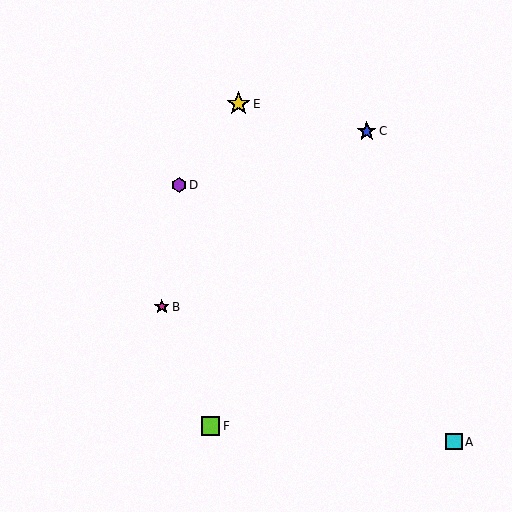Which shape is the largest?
The yellow star (labeled E) is the largest.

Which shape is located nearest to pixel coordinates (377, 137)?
The blue star (labeled C) at (367, 131) is nearest to that location.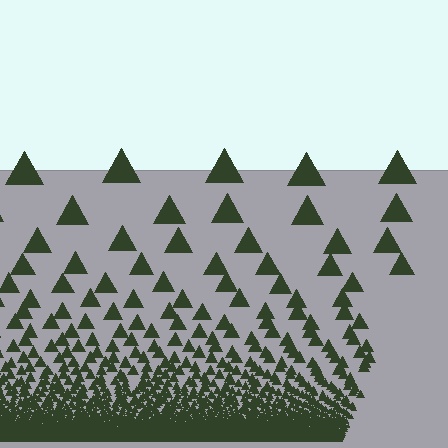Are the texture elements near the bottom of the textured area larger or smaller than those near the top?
Smaller. The gradient is inverted — elements near the bottom are smaller and denser.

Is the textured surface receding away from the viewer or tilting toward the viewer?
The surface appears to tilt toward the viewer. Texture elements get larger and sparser toward the top.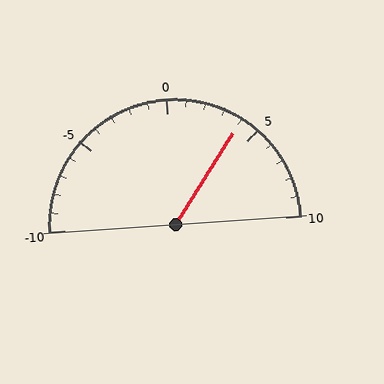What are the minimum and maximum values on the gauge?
The gauge ranges from -10 to 10.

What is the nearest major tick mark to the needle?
The nearest major tick mark is 5.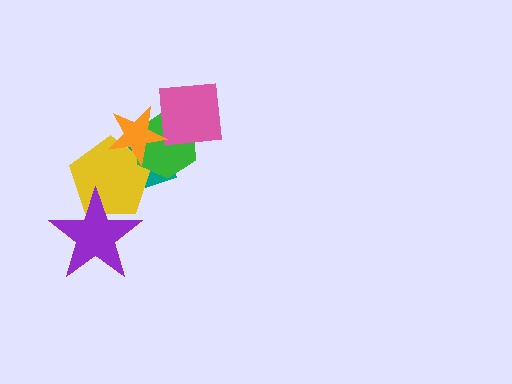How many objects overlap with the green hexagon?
4 objects overlap with the green hexagon.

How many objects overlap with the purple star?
1 object overlaps with the purple star.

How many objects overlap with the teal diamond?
3 objects overlap with the teal diamond.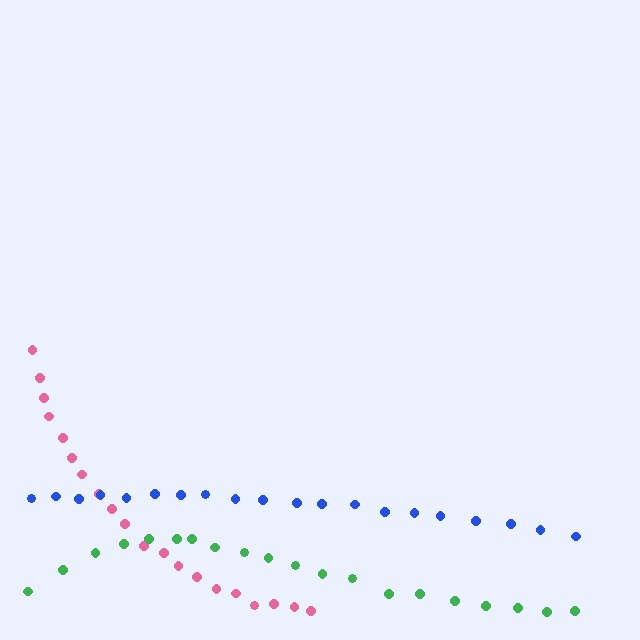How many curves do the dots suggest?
There are 3 distinct paths.